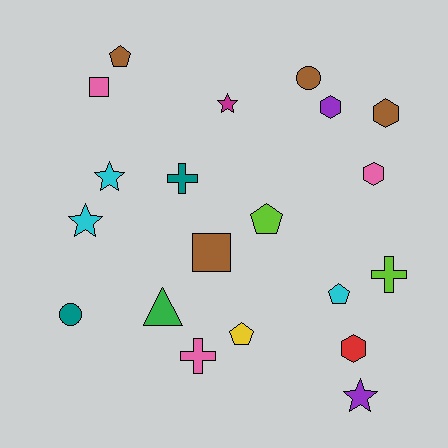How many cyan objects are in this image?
There are 3 cyan objects.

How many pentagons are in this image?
There are 4 pentagons.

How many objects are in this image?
There are 20 objects.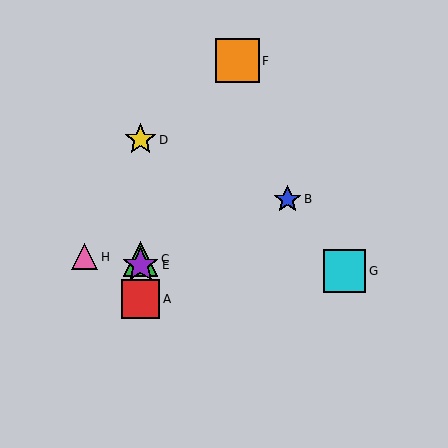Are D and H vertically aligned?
No, D is at x≈141 and H is at x≈85.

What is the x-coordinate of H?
Object H is at x≈85.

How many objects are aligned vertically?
4 objects (A, C, D, E) are aligned vertically.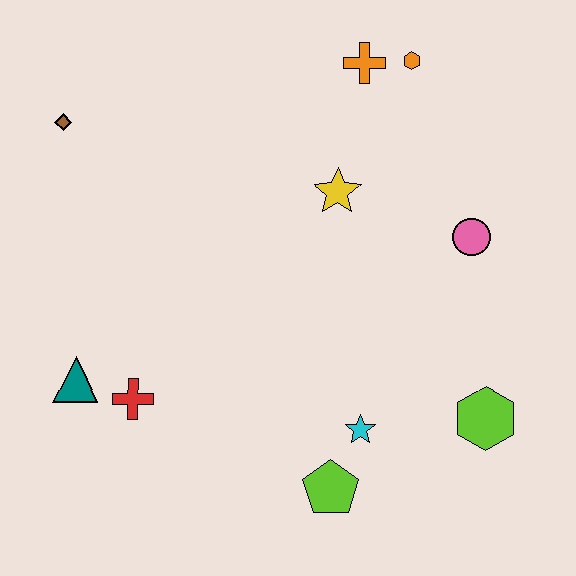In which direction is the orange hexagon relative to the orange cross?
The orange hexagon is to the right of the orange cross.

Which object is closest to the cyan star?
The lime pentagon is closest to the cyan star.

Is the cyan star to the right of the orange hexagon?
No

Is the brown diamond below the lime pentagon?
No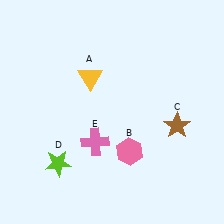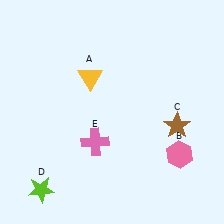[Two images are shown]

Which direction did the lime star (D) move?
The lime star (D) moved down.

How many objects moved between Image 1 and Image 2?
2 objects moved between the two images.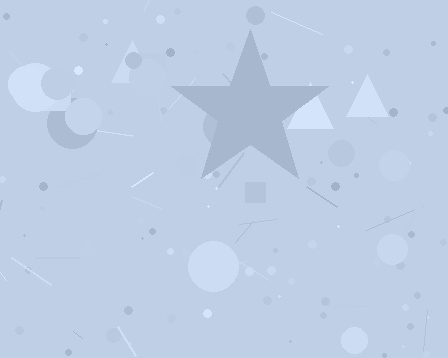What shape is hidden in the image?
A star is hidden in the image.